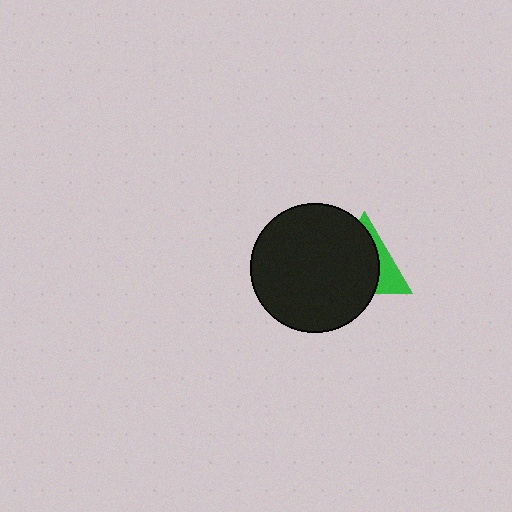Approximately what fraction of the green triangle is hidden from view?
Roughly 68% of the green triangle is hidden behind the black circle.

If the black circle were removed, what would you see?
You would see the complete green triangle.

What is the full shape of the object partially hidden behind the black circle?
The partially hidden object is a green triangle.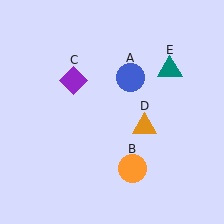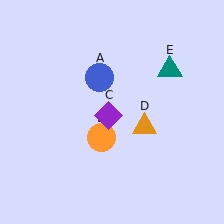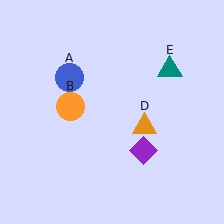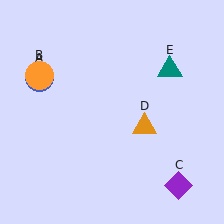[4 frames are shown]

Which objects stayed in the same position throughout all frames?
Orange triangle (object D) and teal triangle (object E) remained stationary.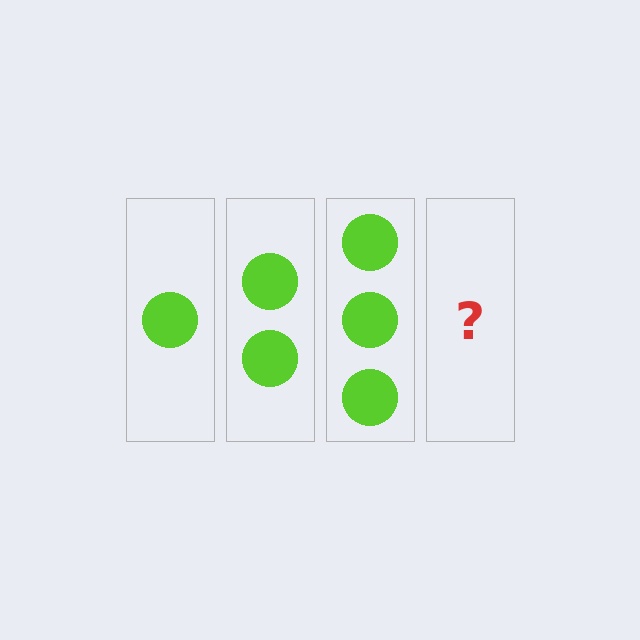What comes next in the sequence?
The next element should be 4 circles.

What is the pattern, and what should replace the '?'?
The pattern is that each step adds one more circle. The '?' should be 4 circles.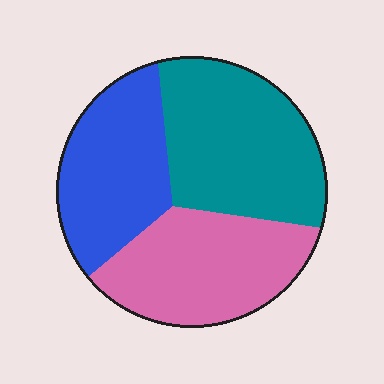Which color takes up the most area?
Teal, at roughly 40%.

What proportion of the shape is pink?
Pink covers 33% of the shape.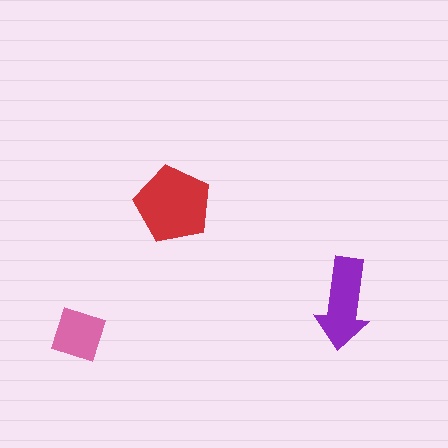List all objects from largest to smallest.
The red pentagon, the purple arrow, the pink square.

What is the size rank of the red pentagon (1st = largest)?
1st.